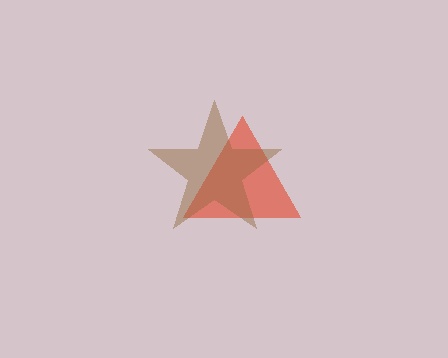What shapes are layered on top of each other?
The layered shapes are: a red triangle, a brown star.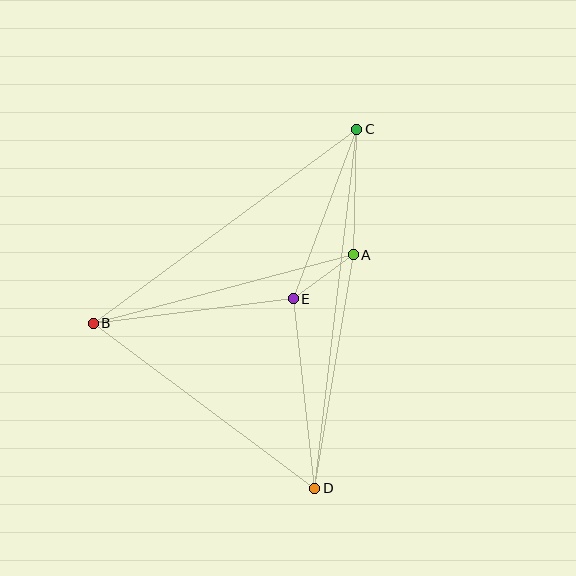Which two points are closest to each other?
Points A and E are closest to each other.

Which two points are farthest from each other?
Points C and D are farthest from each other.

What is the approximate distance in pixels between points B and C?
The distance between B and C is approximately 327 pixels.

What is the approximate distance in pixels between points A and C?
The distance between A and C is approximately 125 pixels.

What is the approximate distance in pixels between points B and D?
The distance between B and D is approximately 276 pixels.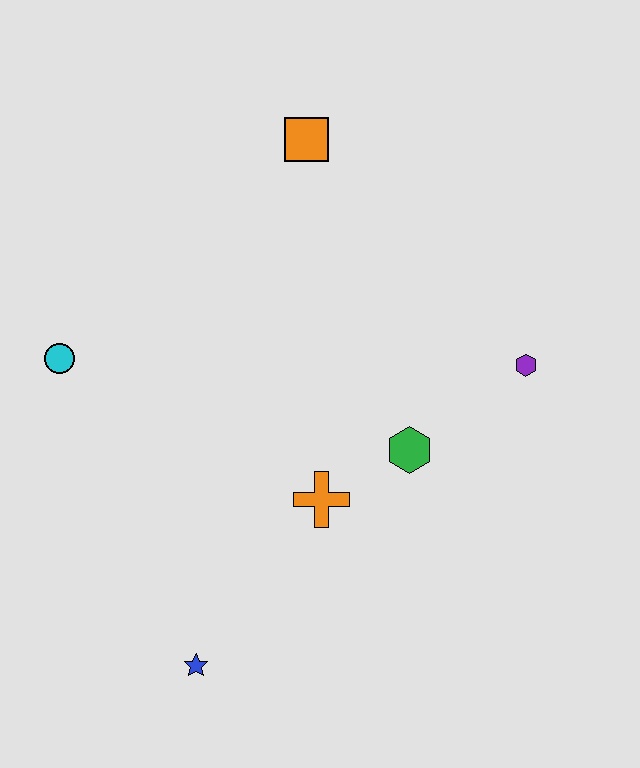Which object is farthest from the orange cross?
The orange square is farthest from the orange cross.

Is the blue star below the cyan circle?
Yes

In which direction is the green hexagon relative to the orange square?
The green hexagon is below the orange square.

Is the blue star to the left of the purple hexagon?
Yes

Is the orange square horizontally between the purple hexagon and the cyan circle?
Yes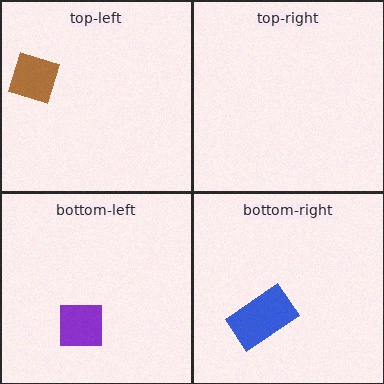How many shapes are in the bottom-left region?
1.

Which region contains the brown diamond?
The top-left region.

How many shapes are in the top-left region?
1.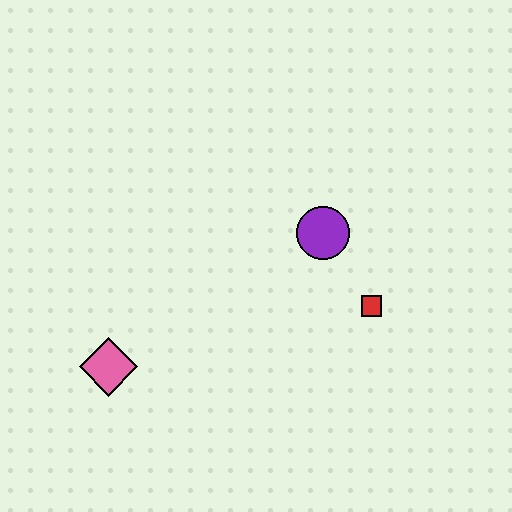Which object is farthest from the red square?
The pink diamond is farthest from the red square.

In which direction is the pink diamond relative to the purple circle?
The pink diamond is to the left of the purple circle.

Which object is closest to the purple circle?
The red square is closest to the purple circle.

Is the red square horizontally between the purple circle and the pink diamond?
No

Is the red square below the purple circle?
Yes